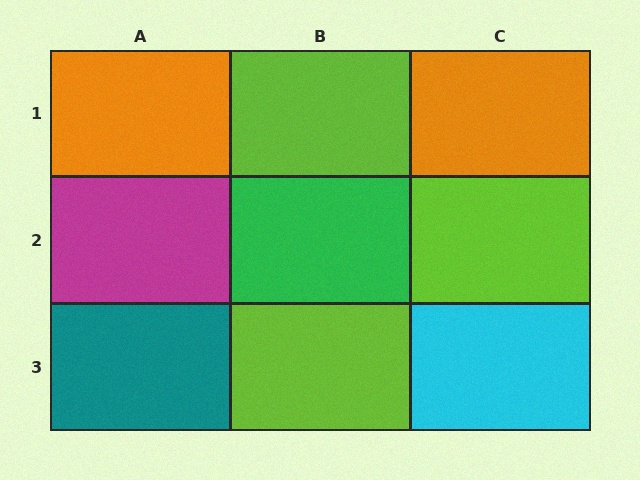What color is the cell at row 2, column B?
Green.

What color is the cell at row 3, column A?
Teal.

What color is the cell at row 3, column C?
Cyan.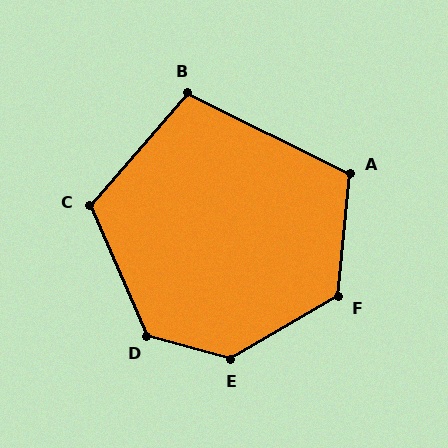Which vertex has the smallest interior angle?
B, at approximately 105 degrees.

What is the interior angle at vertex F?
Approximately 125 degrees (obtuse).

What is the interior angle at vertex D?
Approximately 130 degrees (obtuse).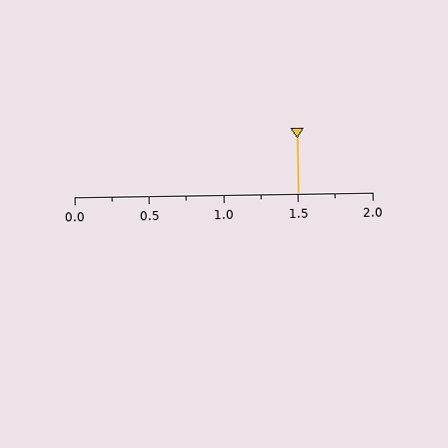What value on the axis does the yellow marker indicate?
The marker indicates approximately 1.5.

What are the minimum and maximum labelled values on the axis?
The axis runs from 0.0 to 2.0.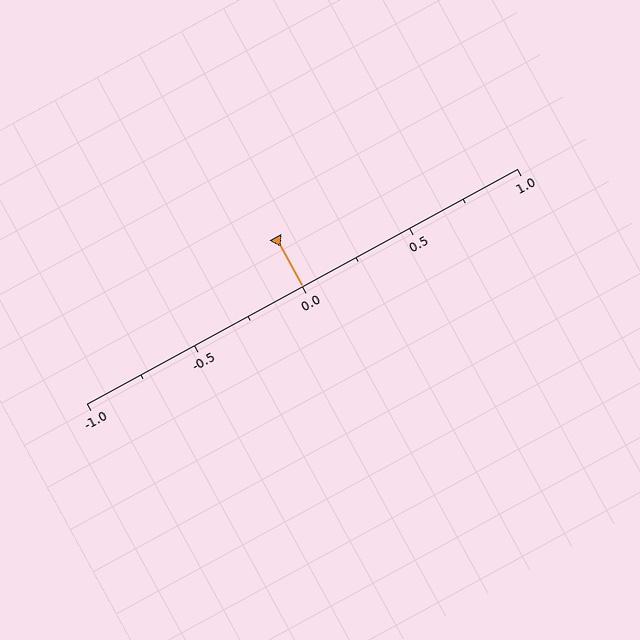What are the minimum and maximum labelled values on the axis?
The axis runs from -1.0 to 1.0.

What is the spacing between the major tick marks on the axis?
The major ticks are spaced 0.5 apart.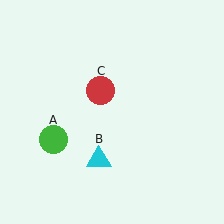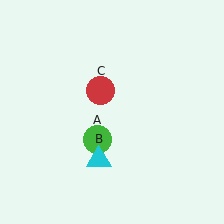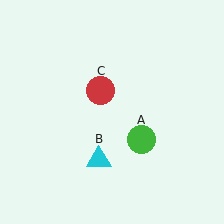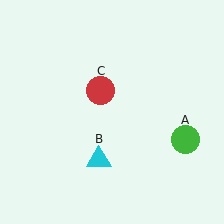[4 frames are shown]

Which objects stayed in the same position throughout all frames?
Cyan triangle (object B) and red circle (object C) remained stationary.